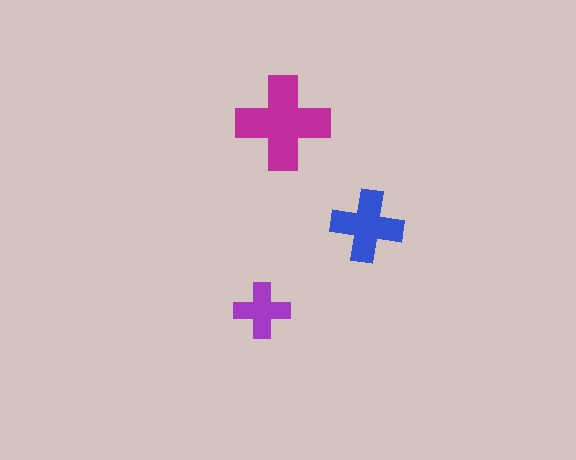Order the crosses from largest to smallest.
the magenta one, the blue one, the purple one.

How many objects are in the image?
There are 3 objects in the image.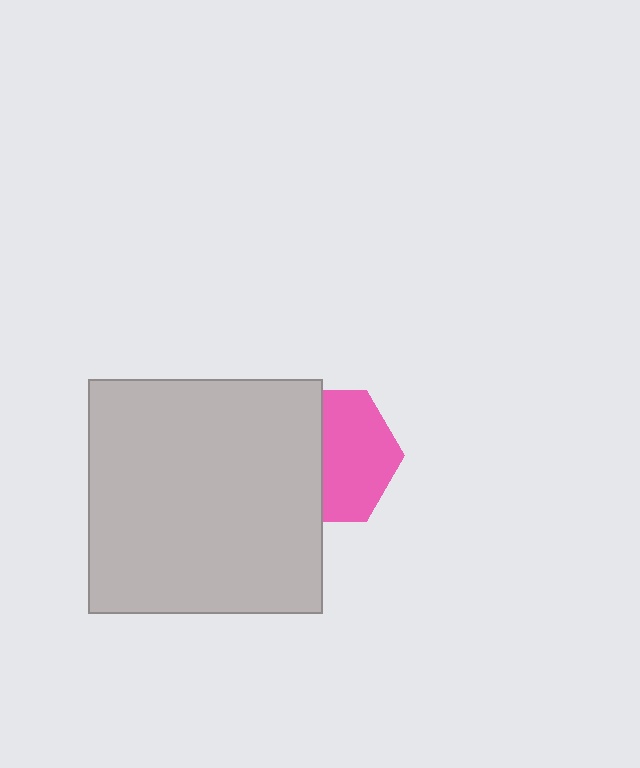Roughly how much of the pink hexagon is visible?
About half of it is visible (roughly 55%).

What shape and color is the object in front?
The object in front is a light gray square.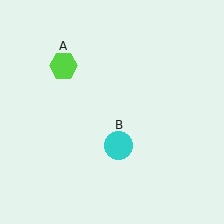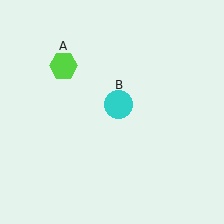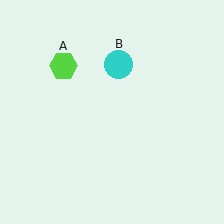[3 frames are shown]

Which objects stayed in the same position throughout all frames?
Lime hexagon (object A) remained stationary.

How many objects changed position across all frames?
1 object changed position: cyan circle (object B).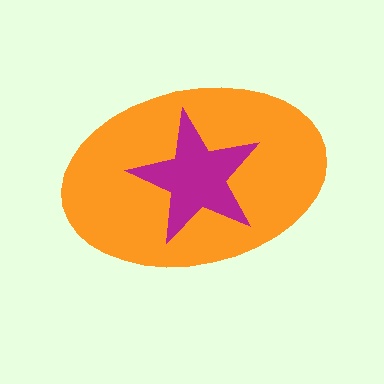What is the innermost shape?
The magenta star.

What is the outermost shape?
The orange ellipse.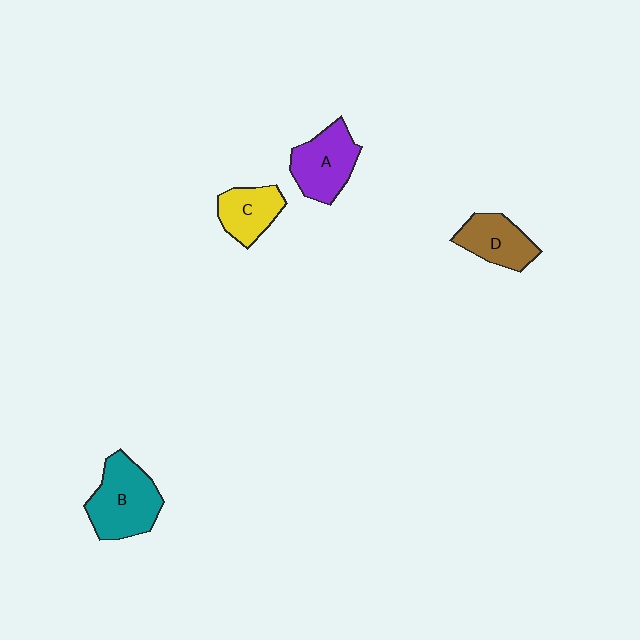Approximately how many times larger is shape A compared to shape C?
Approximately 1.3 times.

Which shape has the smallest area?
Shape C (yellow).